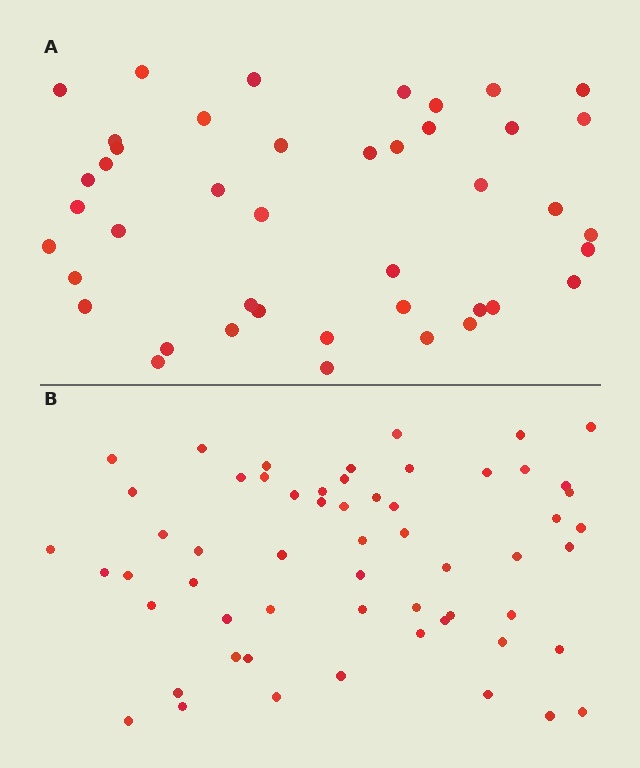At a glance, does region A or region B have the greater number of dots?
Region B (the bottom region) has more dots.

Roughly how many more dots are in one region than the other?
Region B has approximately 15 more dots than region A.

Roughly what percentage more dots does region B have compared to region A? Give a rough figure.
About 35% more.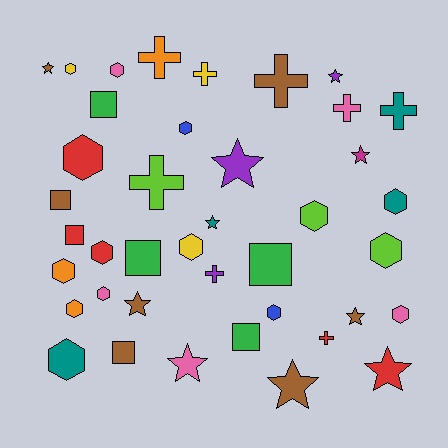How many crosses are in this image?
There are 8 crosses.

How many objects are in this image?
There are 40 objects.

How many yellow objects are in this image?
There are 3 yellow objects.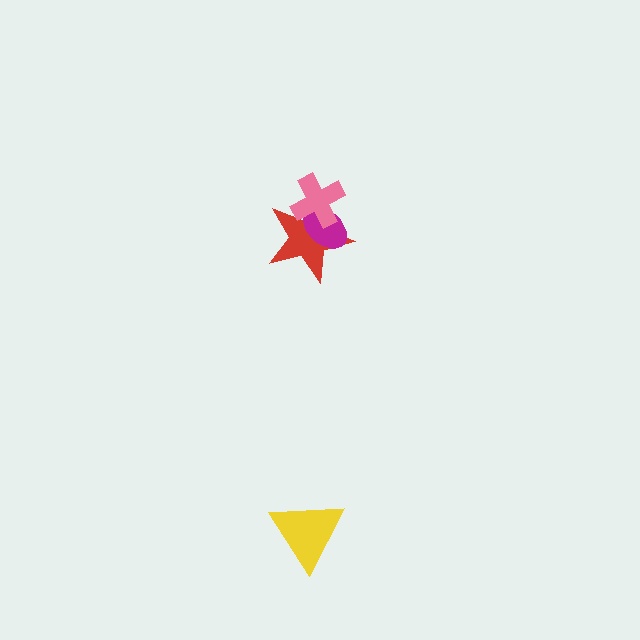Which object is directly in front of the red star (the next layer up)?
The magenta ellipse is directly in front of the red star.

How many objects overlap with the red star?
2 objects overlap with the red star.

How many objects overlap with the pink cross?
2 objects overlap with the pink cross.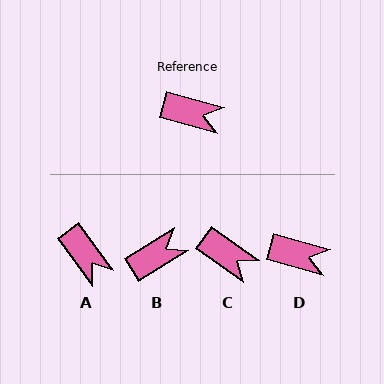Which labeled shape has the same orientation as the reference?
D.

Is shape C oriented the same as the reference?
No, it is off by about 21 degrees.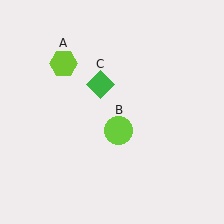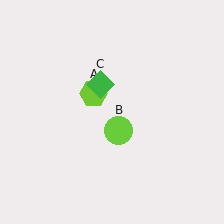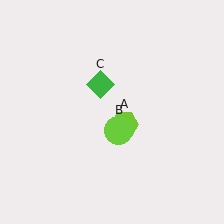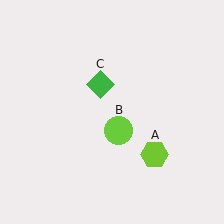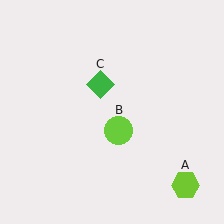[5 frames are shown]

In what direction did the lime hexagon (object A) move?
The lime hexagon (object A) moved down and to the right.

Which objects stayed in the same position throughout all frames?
Lime circle (object B) and green diamond (object C) remained stationary.